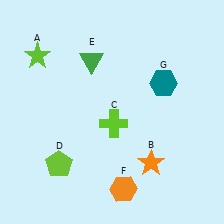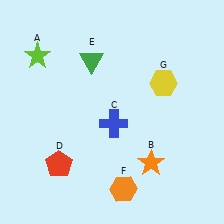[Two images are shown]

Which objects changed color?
C changed from lime to blue. D changed from lime to red. G changed from teal to yellow.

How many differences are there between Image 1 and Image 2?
There are 3 differences between the two images.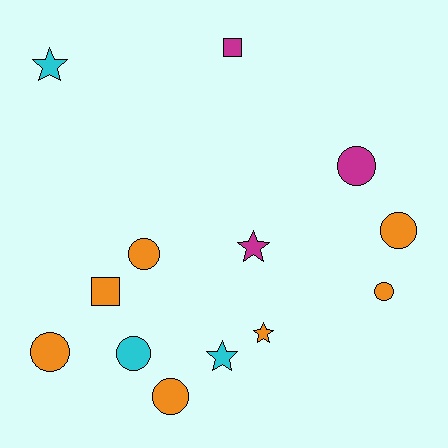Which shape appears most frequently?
Circle, with 7 objects.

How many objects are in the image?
There are 13 objects.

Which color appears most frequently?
Orange, with 7 objects.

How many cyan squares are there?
There are no cyan squares.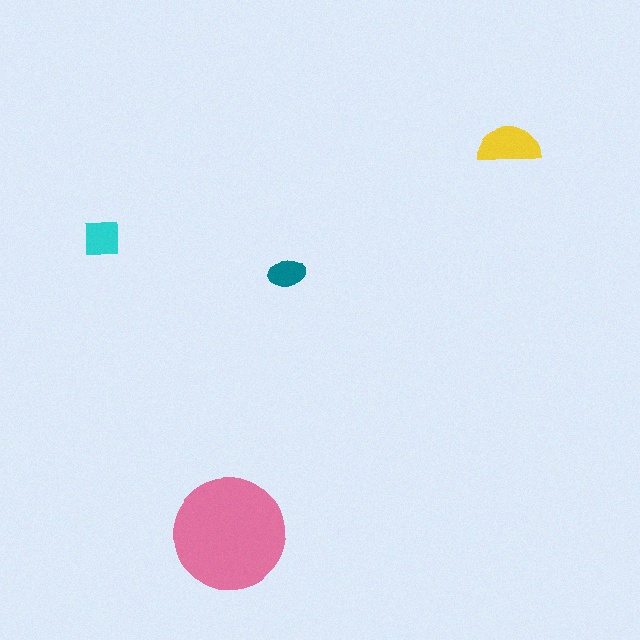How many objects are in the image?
There are 4 objects in the image.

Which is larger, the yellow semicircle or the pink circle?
The pink circle.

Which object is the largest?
The pink circle.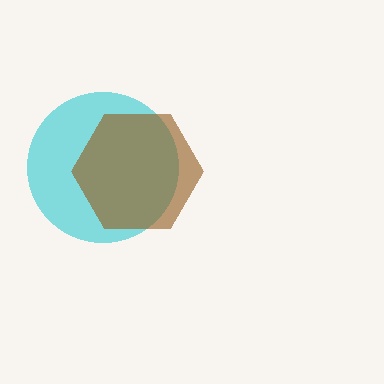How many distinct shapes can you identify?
There are 2 distinct shapes: a cyan circle, a brown hexagon.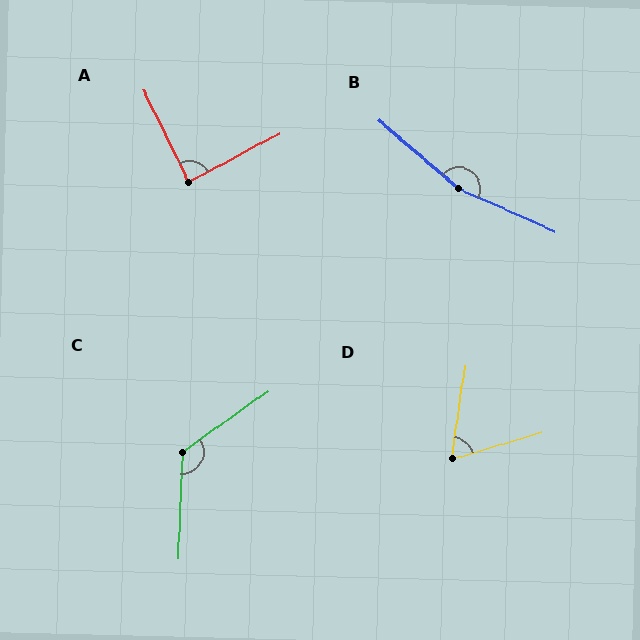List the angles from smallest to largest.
D (65°), A (88°), C (127°), B (163°).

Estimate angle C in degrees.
Approximately 127 degrees.